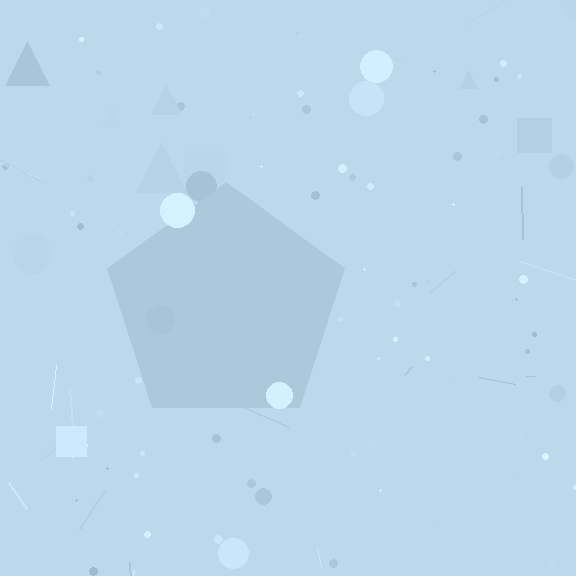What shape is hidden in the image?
A pentagon is hidden in the image.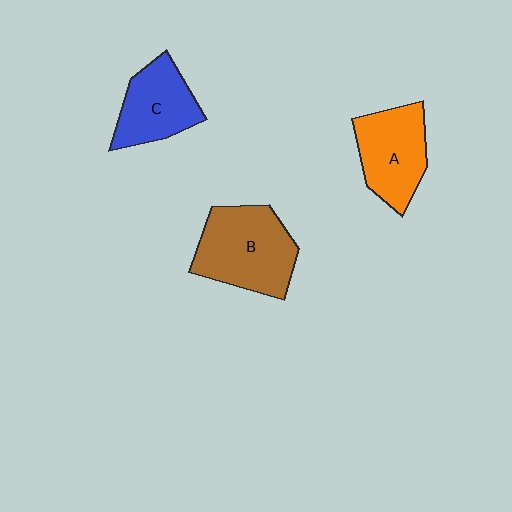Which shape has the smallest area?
Shape C (blue).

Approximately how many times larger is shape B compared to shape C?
Approximately 1.4 times.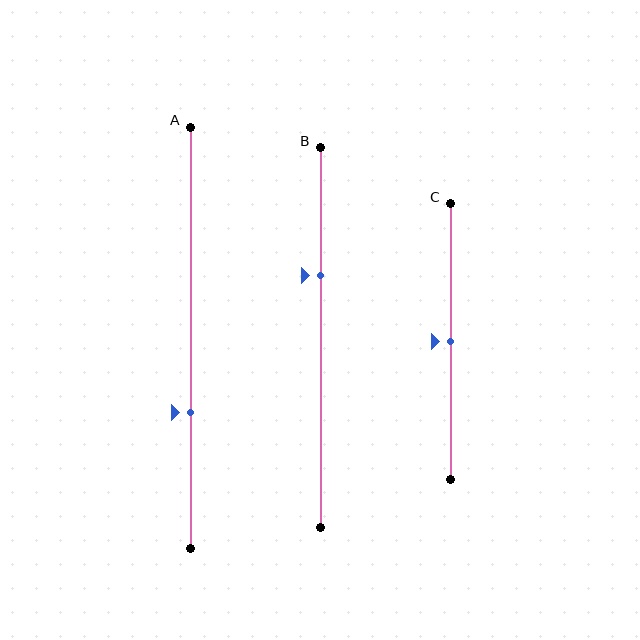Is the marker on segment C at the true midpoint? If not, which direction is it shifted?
Yes, the marker on segment C is at the true midpoint.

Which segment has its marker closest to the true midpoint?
Segment C has its marker closest to the true midpoint.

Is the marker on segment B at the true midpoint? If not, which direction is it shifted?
No, the marker on segment B is shifted upward by about 16% of the segment length.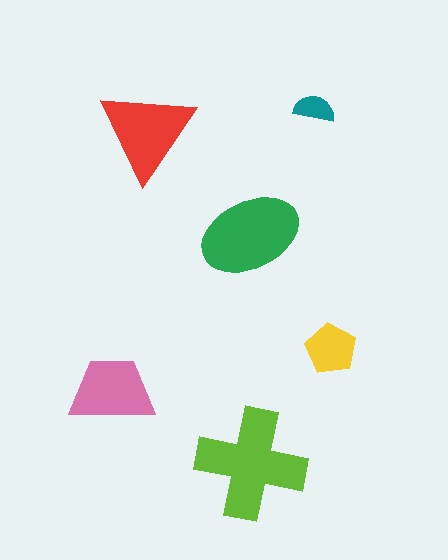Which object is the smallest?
The teal semicircle.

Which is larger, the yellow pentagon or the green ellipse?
The green ellipse.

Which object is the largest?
The lime cross.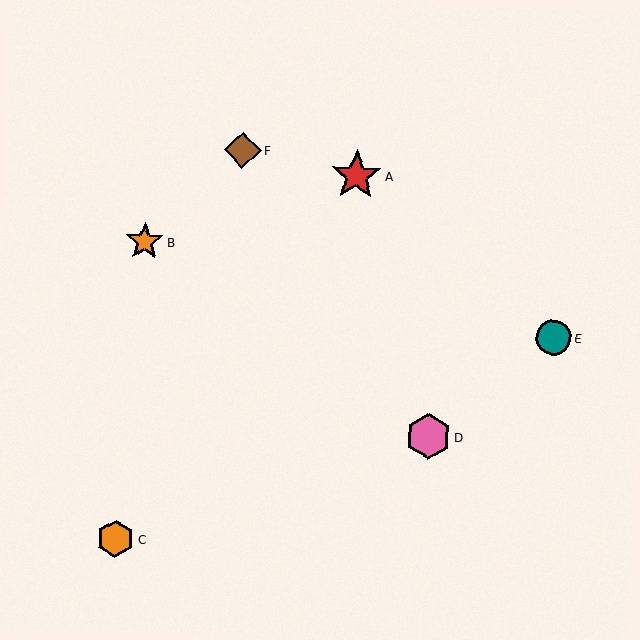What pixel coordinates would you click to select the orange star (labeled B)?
Click at (145, 242) to select the orange star B.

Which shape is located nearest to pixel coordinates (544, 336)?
The teal circle (labeled E) at (554, 337) is nearest to that location.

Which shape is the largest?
The red star (labeled A) is the largest.